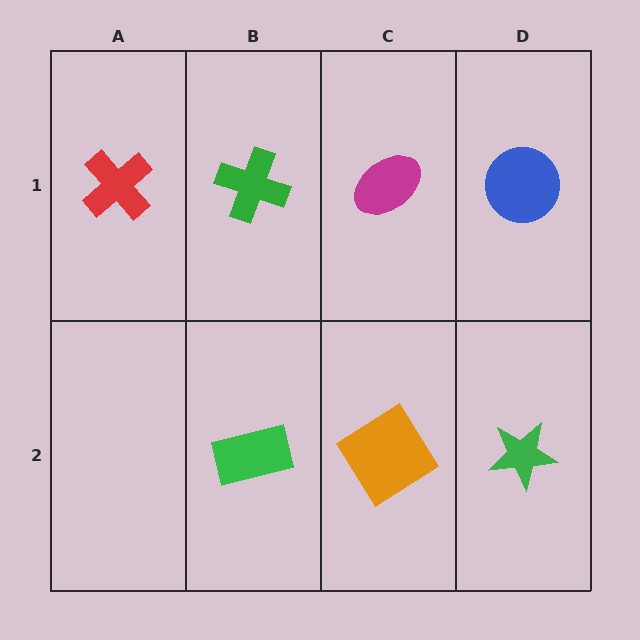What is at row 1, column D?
A blue circle.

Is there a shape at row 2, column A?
No, that cell is empty.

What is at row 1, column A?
A red cross.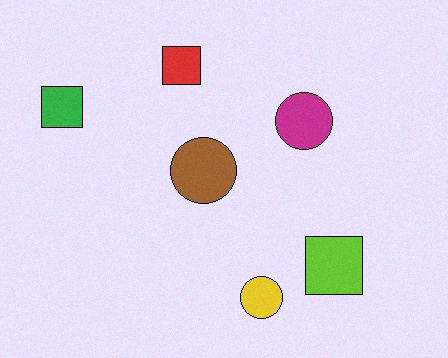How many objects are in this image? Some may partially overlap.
There are 6 objects.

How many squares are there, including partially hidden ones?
There are 3 squares.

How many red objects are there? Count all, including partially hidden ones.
There is 1 red object.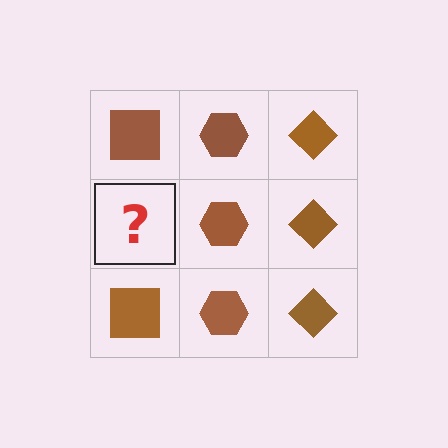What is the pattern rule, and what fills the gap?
The rule is that each column has a consistent shape. The gap should be filled with a brown square.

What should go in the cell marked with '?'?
The missing cell should contain a brown square.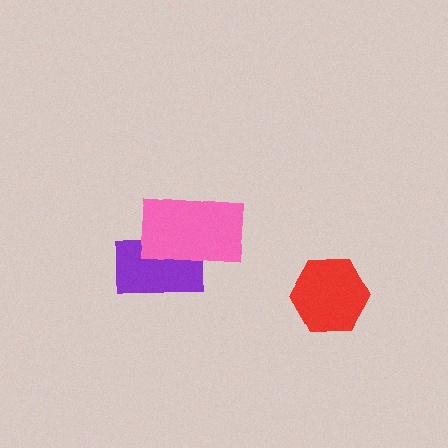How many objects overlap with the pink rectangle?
1 object overlaps with the pink rectangle.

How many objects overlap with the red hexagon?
0 objects overlap with the red hexagon.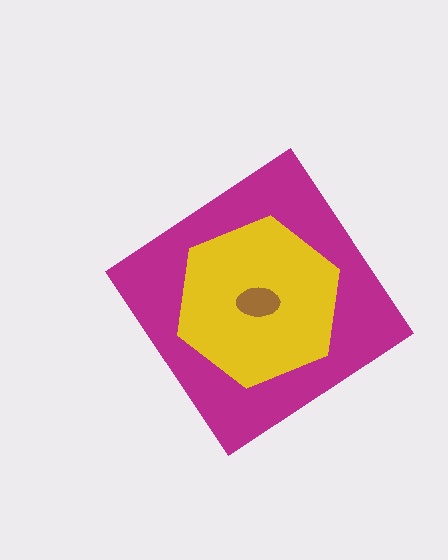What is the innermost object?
The brown ellipse.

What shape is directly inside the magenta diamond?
The yellow hexagon.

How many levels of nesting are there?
3.